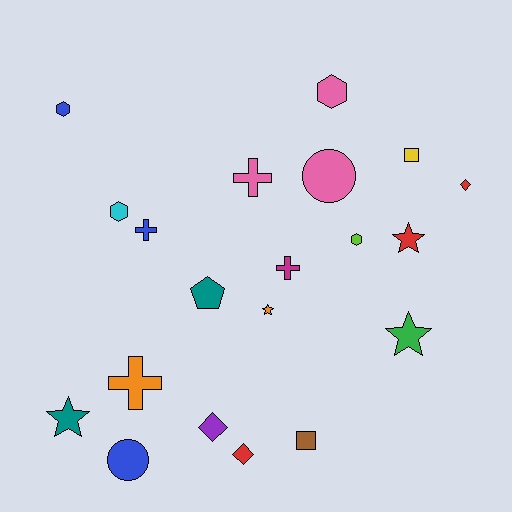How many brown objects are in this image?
There is 1 brown object.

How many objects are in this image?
There are 20 objects.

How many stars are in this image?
There are 4 stars.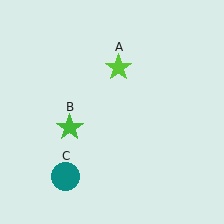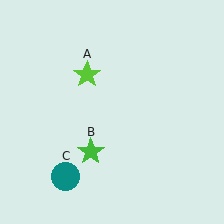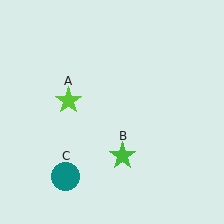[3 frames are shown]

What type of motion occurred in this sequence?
The lime star (object A), green star (object B) rotated counterclockwise around the center of the scene.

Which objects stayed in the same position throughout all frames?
Teal circle (object C) remained stationary.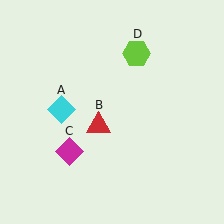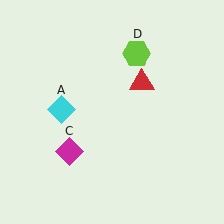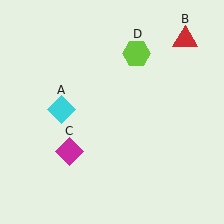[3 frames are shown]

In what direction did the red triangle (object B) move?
The red triangle (object B) moved up and to the right.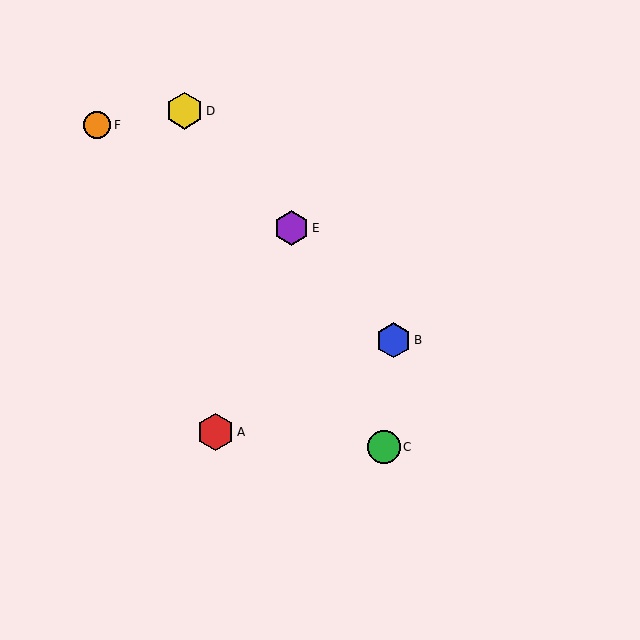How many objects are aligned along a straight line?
3 objects (B, D, E) are aligned along a straight line.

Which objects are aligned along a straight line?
Objects B, D, E are aligned along a straight line.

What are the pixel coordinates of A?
Object A is at (215, 432).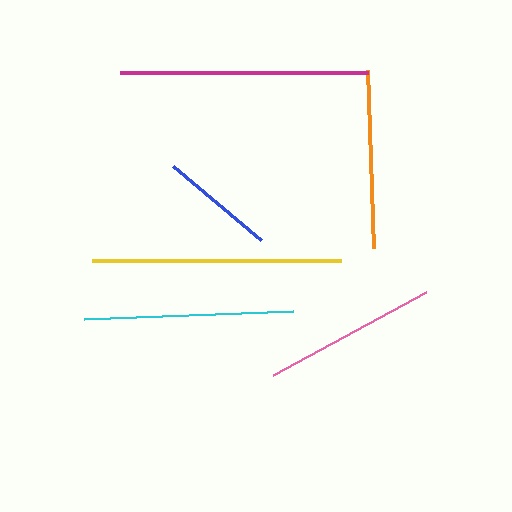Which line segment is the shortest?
The blue line is the shortest at approximately 115 pixels.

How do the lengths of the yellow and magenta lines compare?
The yellow and magenta lines are approximately the same length.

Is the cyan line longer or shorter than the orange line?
The cyan line is longer than the orange line.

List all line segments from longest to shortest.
From longest to shortest: yellow, magenta, cyan, orange, pink, blue.